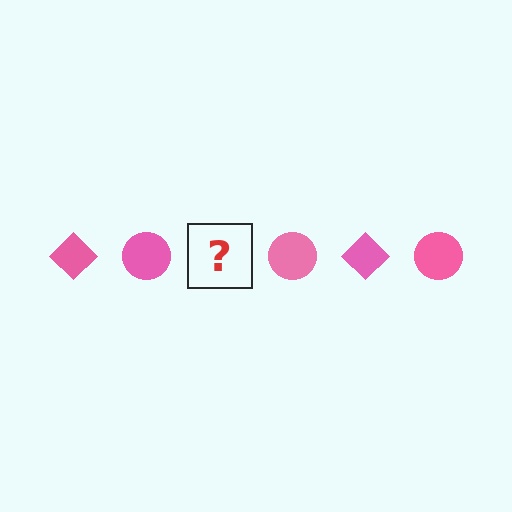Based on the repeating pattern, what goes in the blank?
The blank should be a pink diamond.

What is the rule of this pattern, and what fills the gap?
The rule is that the pattern cycles through diamond, circle shapes in pink. The gap should be filled with a pink diamond.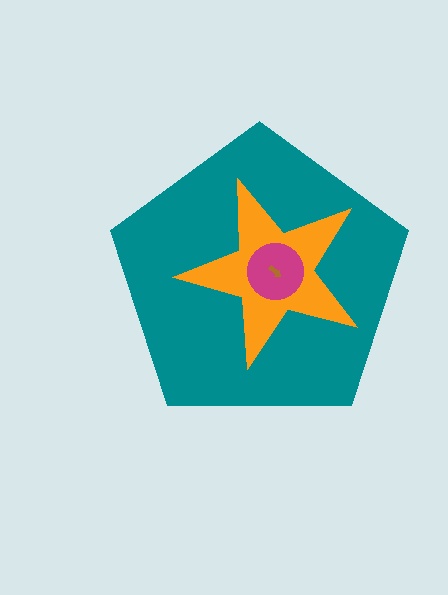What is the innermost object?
The brown arrow.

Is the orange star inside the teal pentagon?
Yes.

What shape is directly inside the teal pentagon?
The orange star.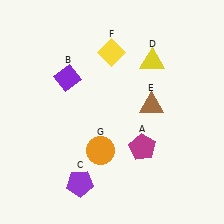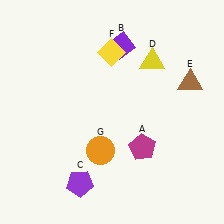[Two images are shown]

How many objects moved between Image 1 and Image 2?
2 objects moved between the two images.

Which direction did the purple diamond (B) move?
The purple diamond (B) moved right.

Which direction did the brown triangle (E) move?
The brown triangle (E) moved right.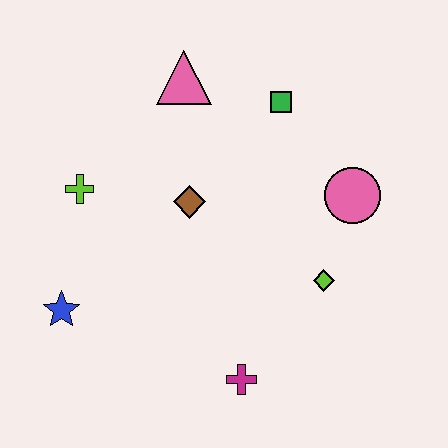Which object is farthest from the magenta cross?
The pink triangle is farthest from the magenta cross.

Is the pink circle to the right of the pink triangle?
Yes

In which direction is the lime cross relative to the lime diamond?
The lime cross is to the left of the lime diamond.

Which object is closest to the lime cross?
The brown diamond is closest to the lime cross.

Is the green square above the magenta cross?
Yes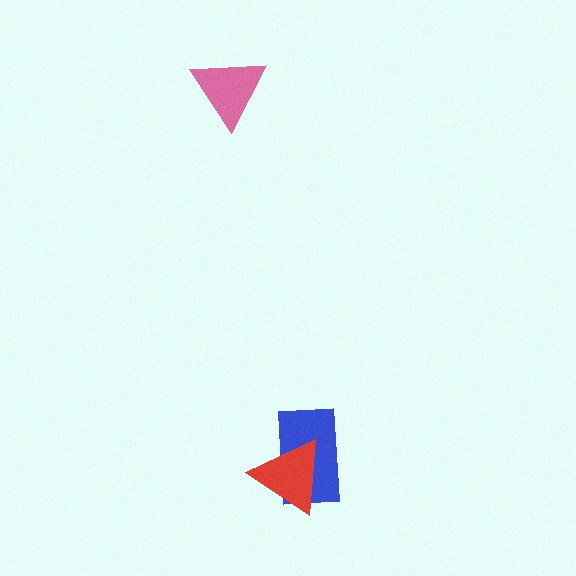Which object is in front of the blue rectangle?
The red triangle is in front of the blue rectangle.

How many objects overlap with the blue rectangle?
1 object overlaps with the blue rectangle.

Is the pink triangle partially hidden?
No, no other shape covers it.